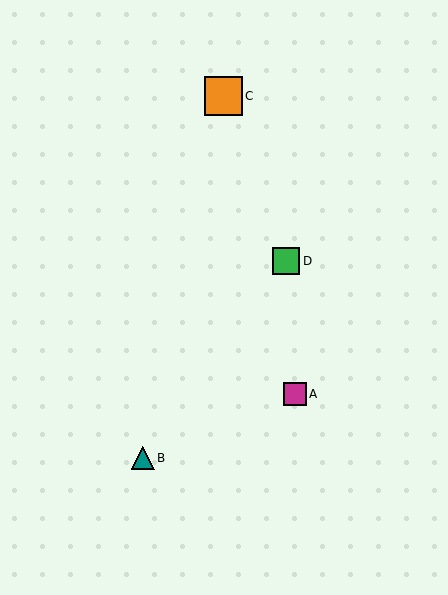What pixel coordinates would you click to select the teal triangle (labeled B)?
Click at (143, 458) to select the teal triangle B.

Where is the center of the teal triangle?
The center of the teal triangle is at (143, 458).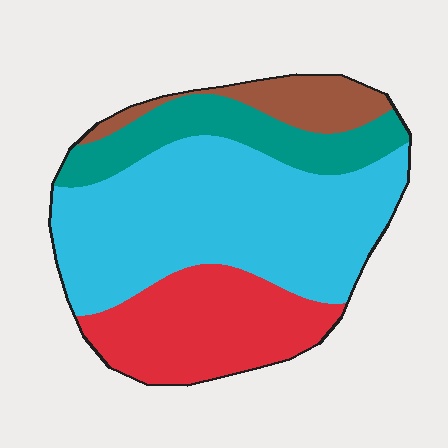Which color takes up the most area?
Cyan, at roughly 50%.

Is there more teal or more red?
Red.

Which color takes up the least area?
Brown, at roughly 10%.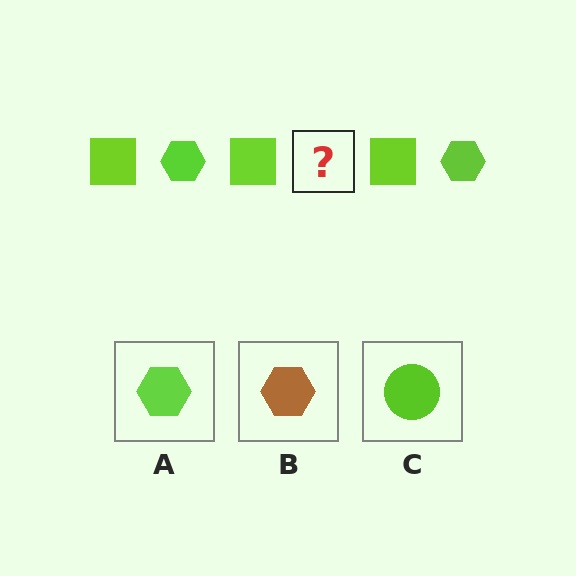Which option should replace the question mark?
Option A.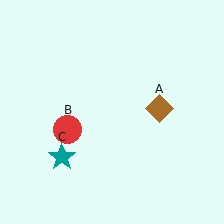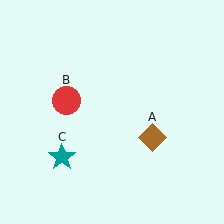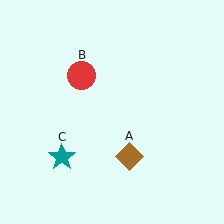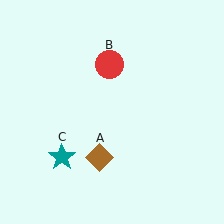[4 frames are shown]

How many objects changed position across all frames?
2 objects changed position: brown diamond (object A), red circle (object B).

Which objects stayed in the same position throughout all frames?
Teal star (object C) remained stationary.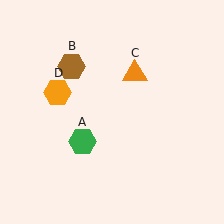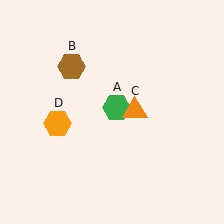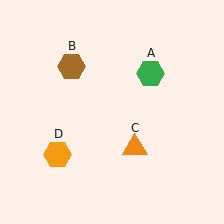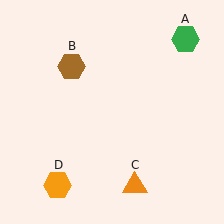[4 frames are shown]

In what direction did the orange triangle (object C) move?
The orange triangle (object C) moved down.